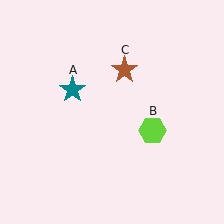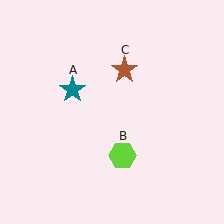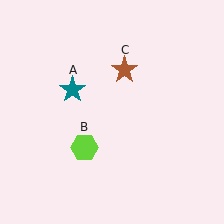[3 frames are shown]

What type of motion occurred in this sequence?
The lime hexagon (object B) rotated clockwise around the center of the scene.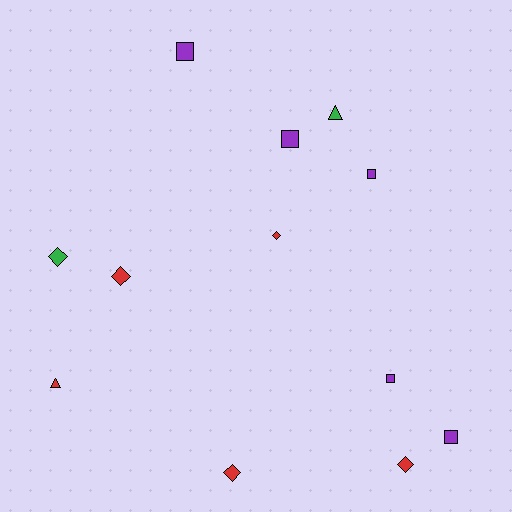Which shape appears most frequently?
Square, with 5 objects.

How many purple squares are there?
There are 5 purple squares.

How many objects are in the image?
There are 12 objects.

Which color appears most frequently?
Red, with 5 objects.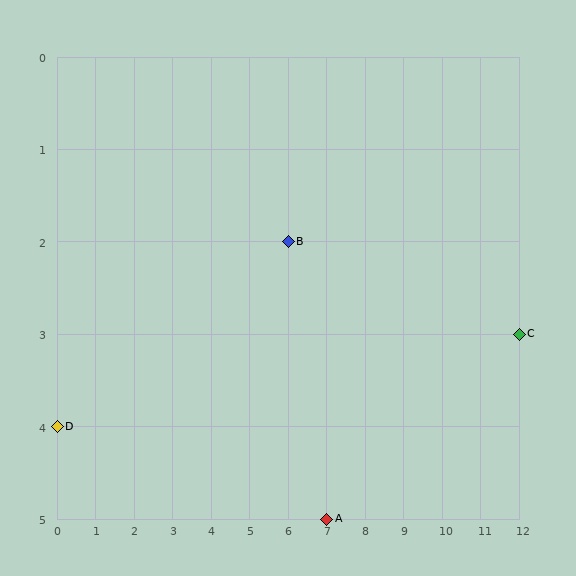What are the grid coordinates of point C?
Point C is at grid coordinates (12, 3).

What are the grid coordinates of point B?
Point B is at grid coordinates (6, 2).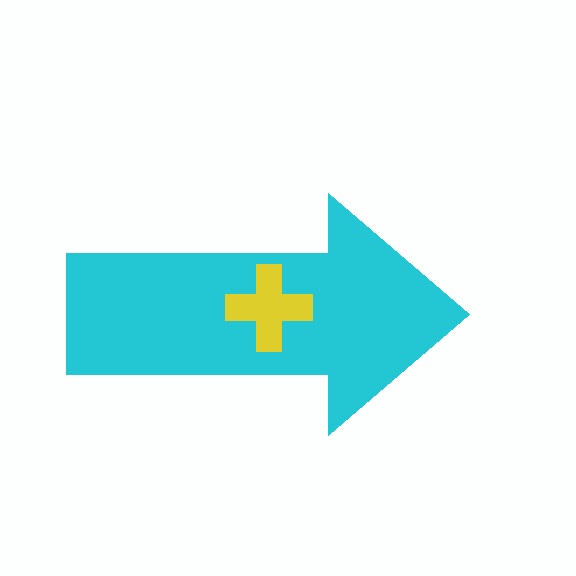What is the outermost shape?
The cyan arrow.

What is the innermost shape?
The yellow cross.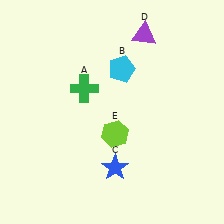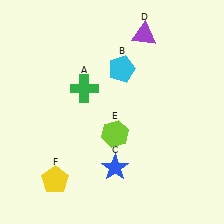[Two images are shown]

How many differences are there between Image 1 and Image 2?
There is 1 difference between the two images.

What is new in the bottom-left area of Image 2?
A yellow pentagon (F) was added in the bottom-left area of Image 2.